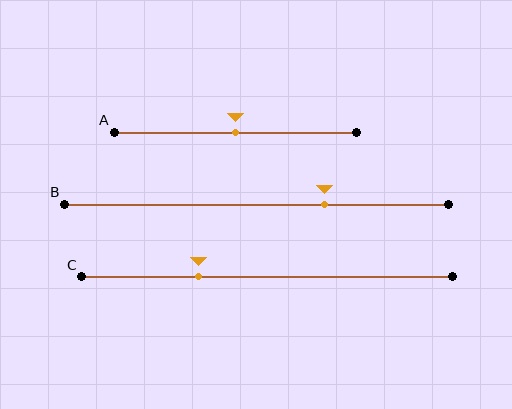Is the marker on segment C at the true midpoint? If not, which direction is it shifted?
No, the marker on segment C is shifted to the left by about 19% of the segment length.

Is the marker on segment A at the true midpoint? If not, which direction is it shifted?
Yes, the marker on segment A is at the true midpoint.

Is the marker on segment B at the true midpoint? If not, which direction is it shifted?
No, the marker on segment B is shifted to the right by about 18% of the segment length.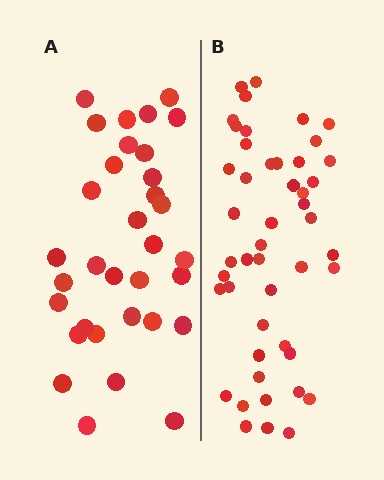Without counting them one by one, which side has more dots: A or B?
Region B (the right region) has more dots.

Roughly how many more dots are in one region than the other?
Region B has approximately 15 more dots than region A.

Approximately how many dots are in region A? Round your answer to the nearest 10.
About 30 dots. (The exact count is 33, which rounds to 30.)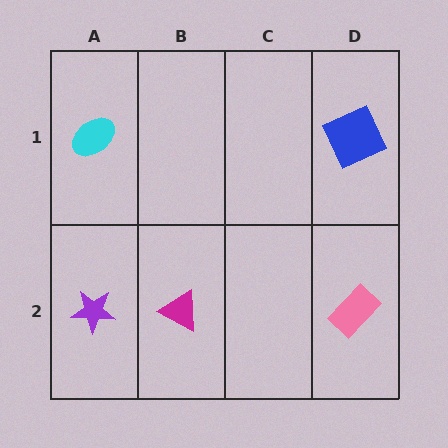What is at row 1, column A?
A cyan ellipse.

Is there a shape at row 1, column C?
No, that cell is empty.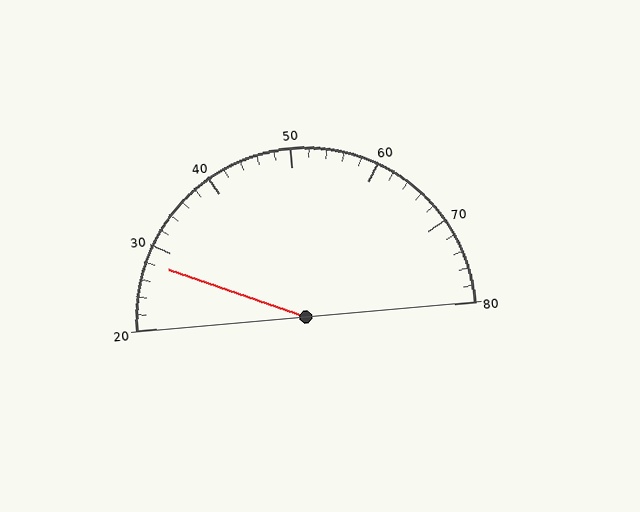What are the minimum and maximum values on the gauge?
The gauge ranges from 20 to 80.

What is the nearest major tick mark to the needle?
The nearest major tick mark is 30.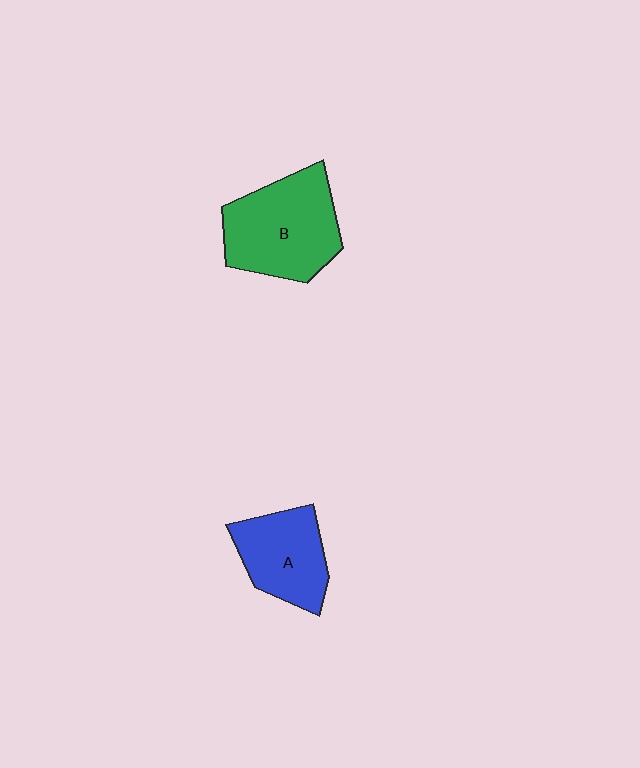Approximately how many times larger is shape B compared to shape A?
Approximately 1.4 times.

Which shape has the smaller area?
Shape A (blue).